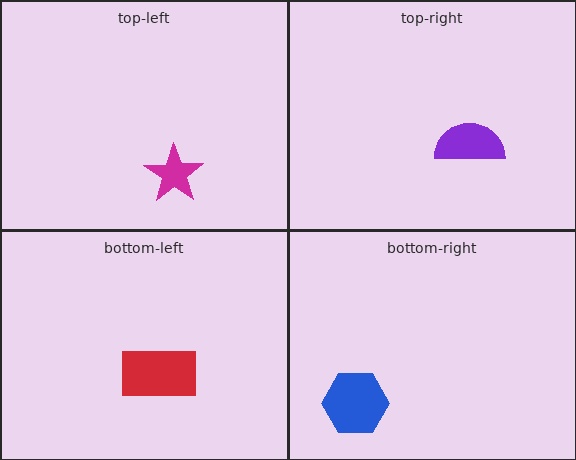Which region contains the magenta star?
The top-left region.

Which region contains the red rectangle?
The bottom-left region.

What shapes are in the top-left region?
The magenta star.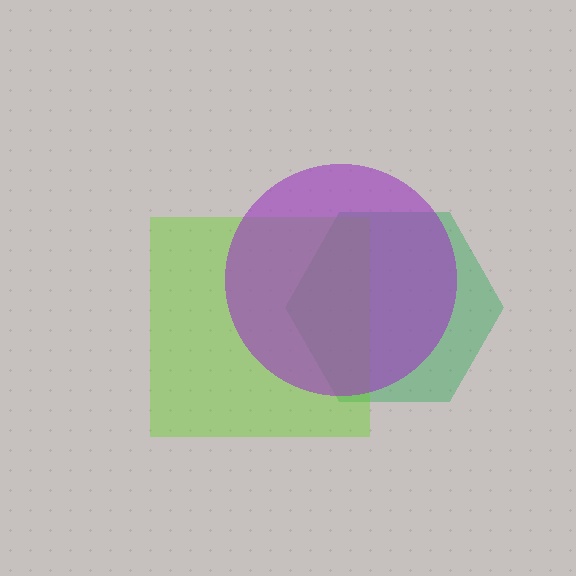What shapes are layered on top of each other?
The layered shapes are: a green hexagon, a lime square, a purple circle.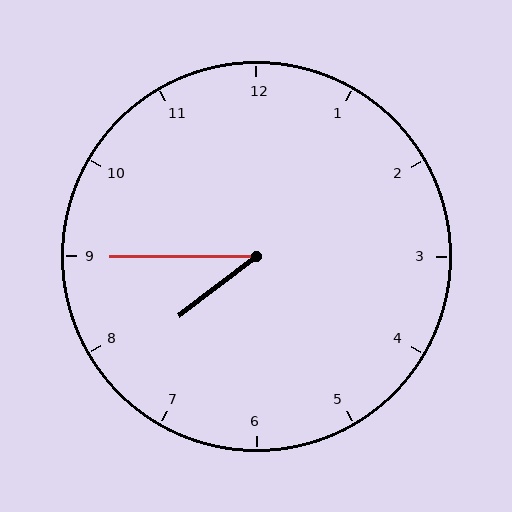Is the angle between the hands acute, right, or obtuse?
It is acute.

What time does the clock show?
7:45.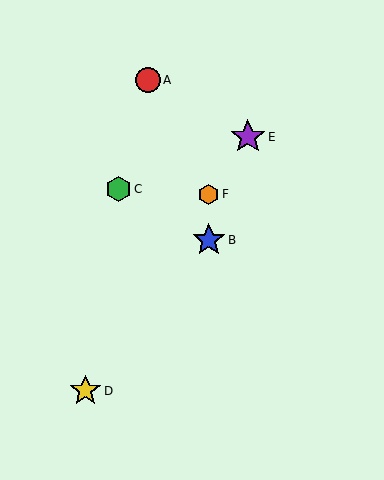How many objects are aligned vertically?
2 objects (B, F) are aligned vertically.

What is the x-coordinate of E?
Object E is at x≈248.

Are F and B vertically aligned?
Yes, both are at x≈209.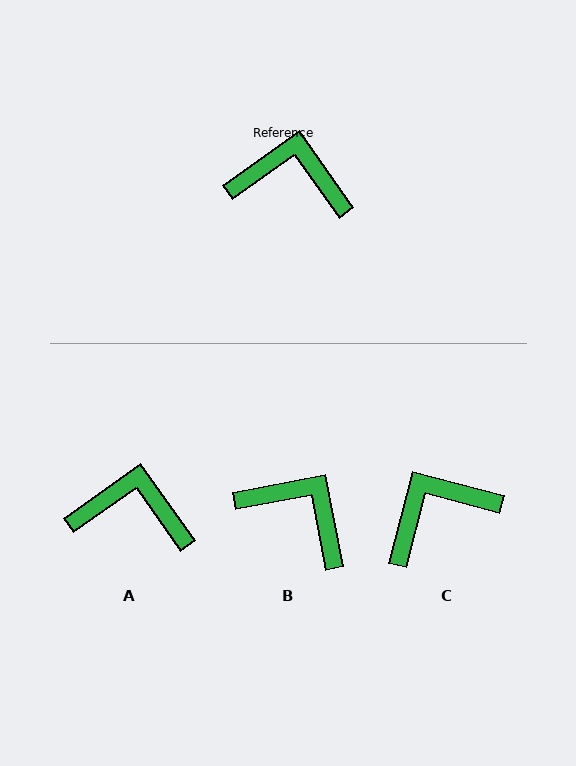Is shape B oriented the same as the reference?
No, it is off by about 24 degrees.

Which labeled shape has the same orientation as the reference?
A.